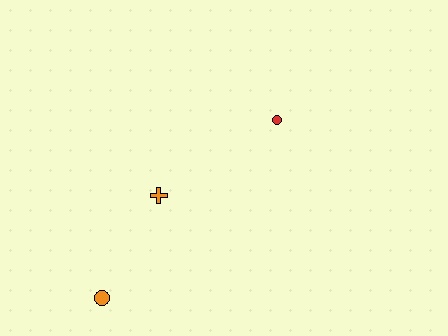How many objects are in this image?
There are 3 objects.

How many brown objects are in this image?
There are no brown objects.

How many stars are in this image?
There are no stars.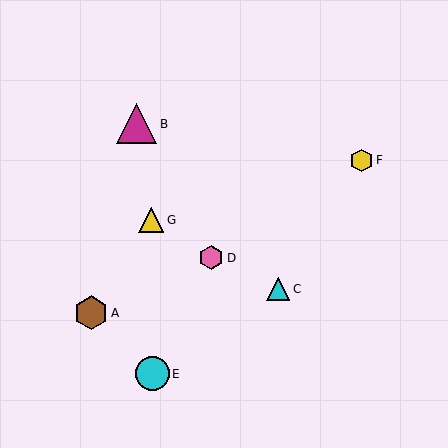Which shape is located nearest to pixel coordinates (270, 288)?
The cyan triangle (labeled C) at (278, 289) is nearest to that location.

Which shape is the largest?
The magenta triangle (labeled B) is the largest.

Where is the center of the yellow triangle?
The center of the yellow triangle is at (151, 220).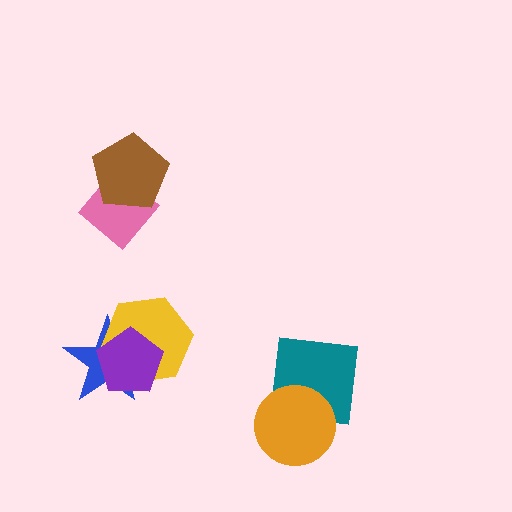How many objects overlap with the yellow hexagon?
2 objects overlap with the yellow hexagon.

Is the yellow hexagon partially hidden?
Yes, it is partially covered by another shape.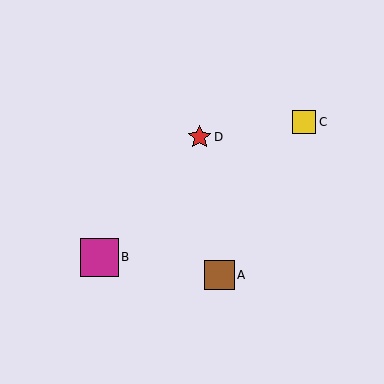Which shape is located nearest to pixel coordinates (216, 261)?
The brown square (labeled A) at (219, 275) is nearest to that location.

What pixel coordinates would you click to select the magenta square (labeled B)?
Click at (99, 257) to select the magenta square B.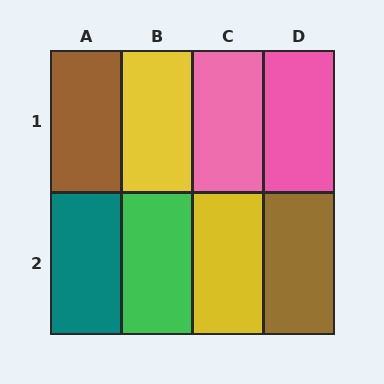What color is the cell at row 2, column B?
Green.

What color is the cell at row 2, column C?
Yellow.